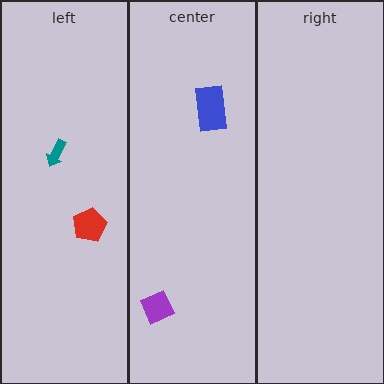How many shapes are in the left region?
2.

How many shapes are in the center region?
2.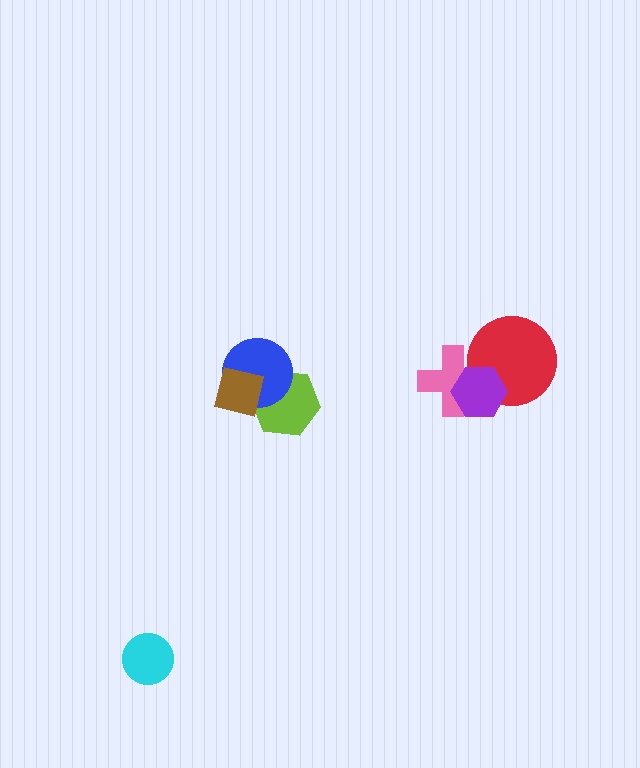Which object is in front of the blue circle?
The brown square is in front of the blue circle.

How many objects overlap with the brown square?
2 objects overlap with the brown square.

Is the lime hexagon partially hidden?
Yes, it is partially covered by another shape.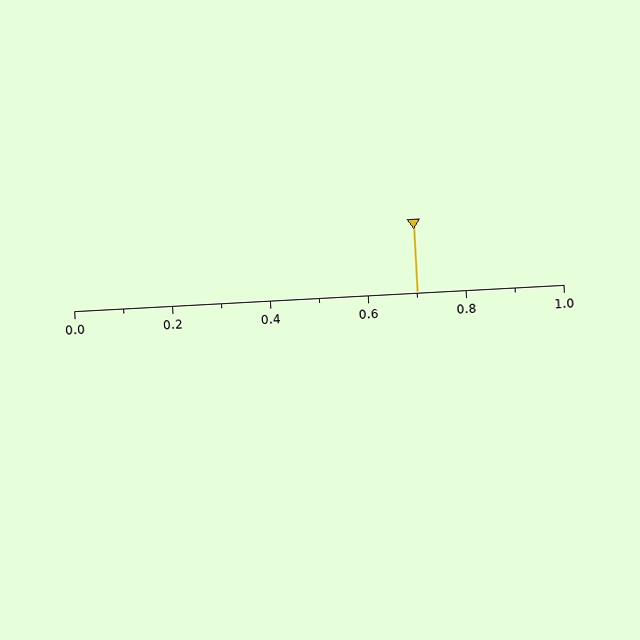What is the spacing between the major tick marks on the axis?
The major ticks are spaced 0.2 apart.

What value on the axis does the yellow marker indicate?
The marker indicates approximately 0.7.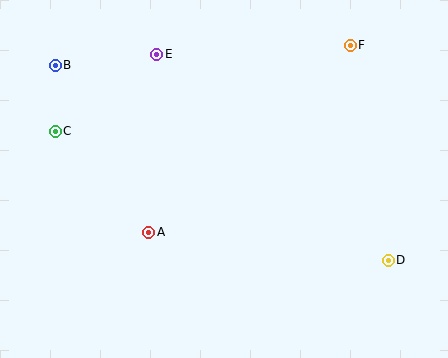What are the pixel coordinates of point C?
Point C is at (55, 131).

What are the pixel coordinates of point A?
Point A is at (149, 232).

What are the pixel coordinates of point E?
Point E is at (157, 54).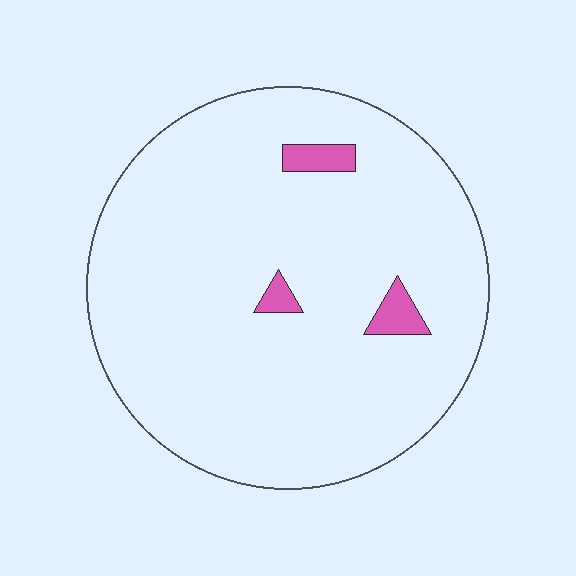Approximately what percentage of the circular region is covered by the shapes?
Approximately 5%.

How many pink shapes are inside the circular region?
3.